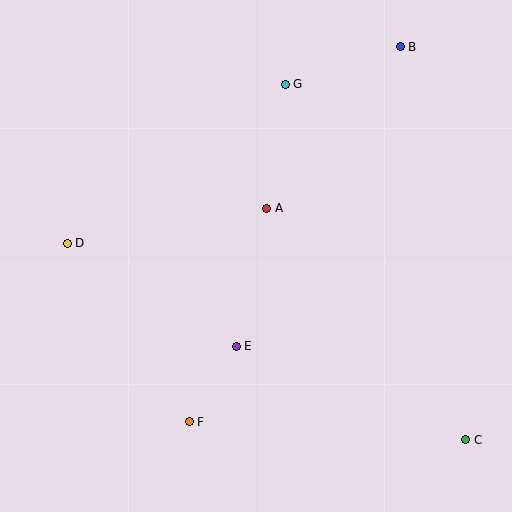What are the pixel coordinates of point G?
Point G is at (285, 84).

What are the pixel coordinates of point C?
Point C is at (466, 440).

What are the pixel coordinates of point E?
Point E is at (236, 346).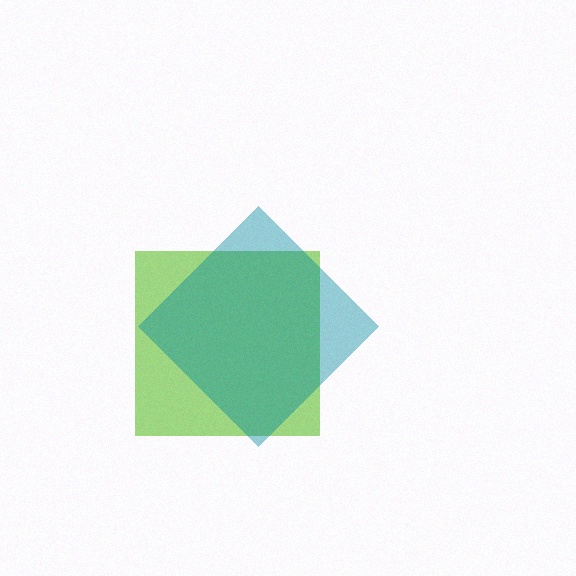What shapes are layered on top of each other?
The layered shapes are: a lime square, a teal diamond.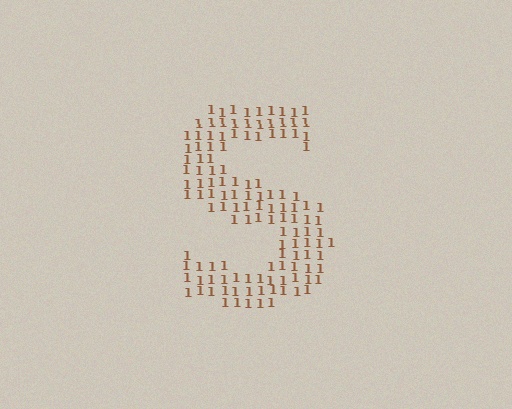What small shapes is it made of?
It is made of small digit 1's.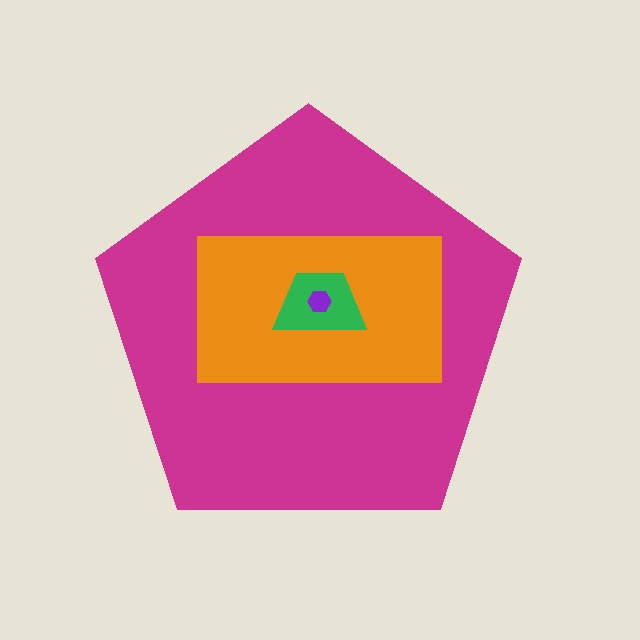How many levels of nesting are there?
4.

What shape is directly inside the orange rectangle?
The green trapezoid.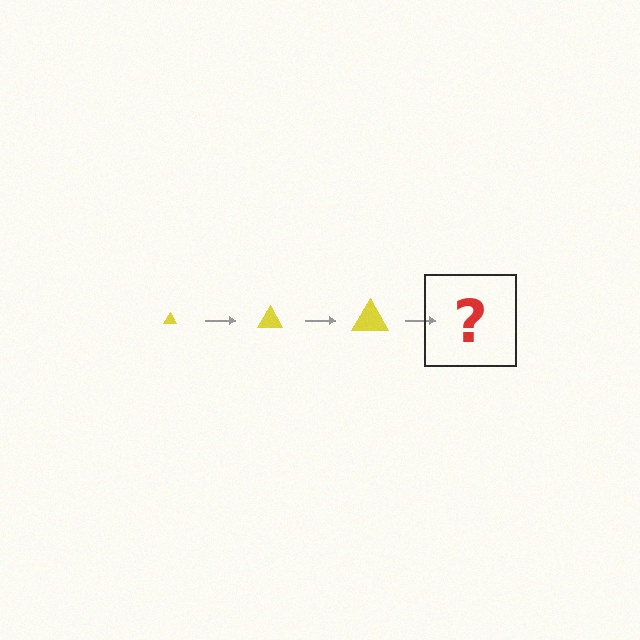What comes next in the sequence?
The next element should be a yellow triangle, larger than the previous one.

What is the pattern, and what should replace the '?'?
The pattern is that the triangle gets progressively larger each step. The '?' should be a yellow triangle, larger than the previous one.